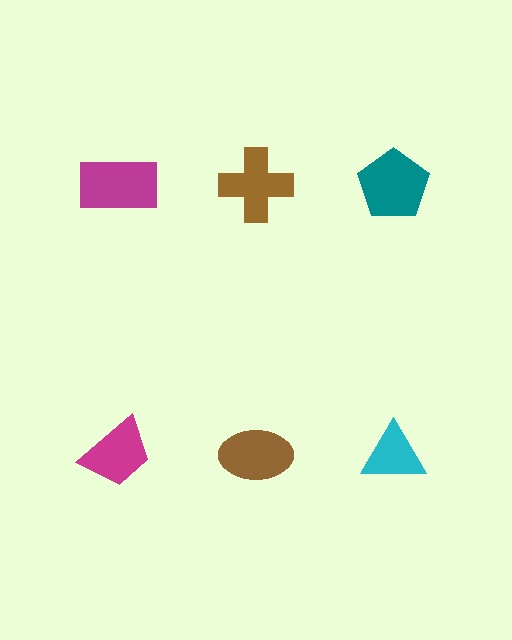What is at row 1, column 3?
A teal pentagon.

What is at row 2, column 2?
A brown ellipse.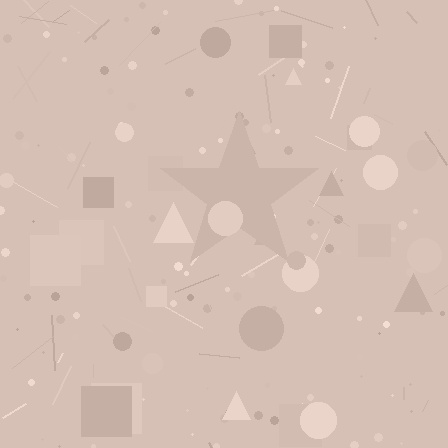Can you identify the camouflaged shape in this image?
The camouflaged shape is a star.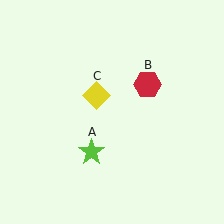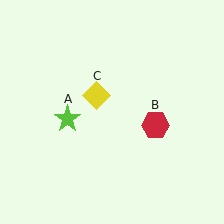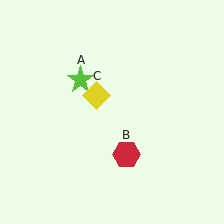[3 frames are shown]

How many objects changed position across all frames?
2 objects changed position: lime star (object A), red hexagon (object B).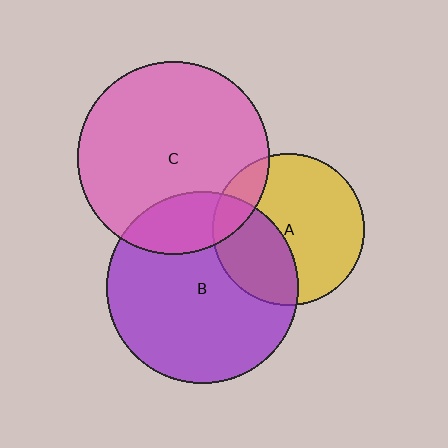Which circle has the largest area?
Circle C (pink).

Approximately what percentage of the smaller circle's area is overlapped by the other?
Approximately 15%.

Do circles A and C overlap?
Yes.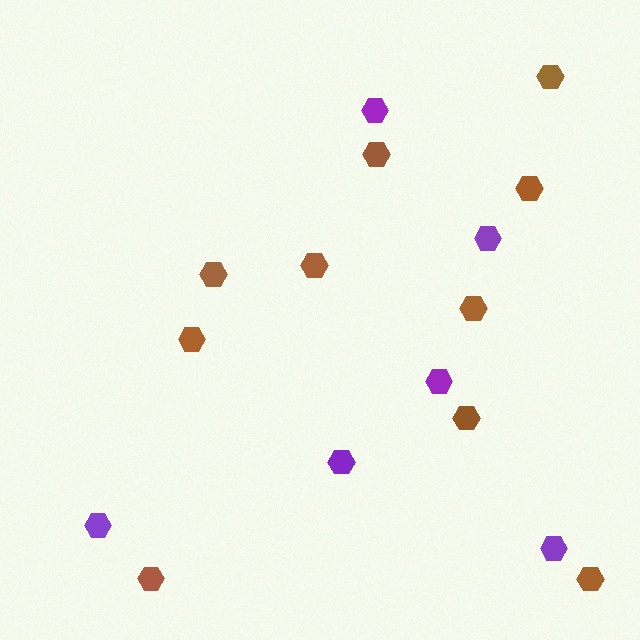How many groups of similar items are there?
There are 2 groups: one group of purple hexagons (6) and one group of brown hexagons (10).